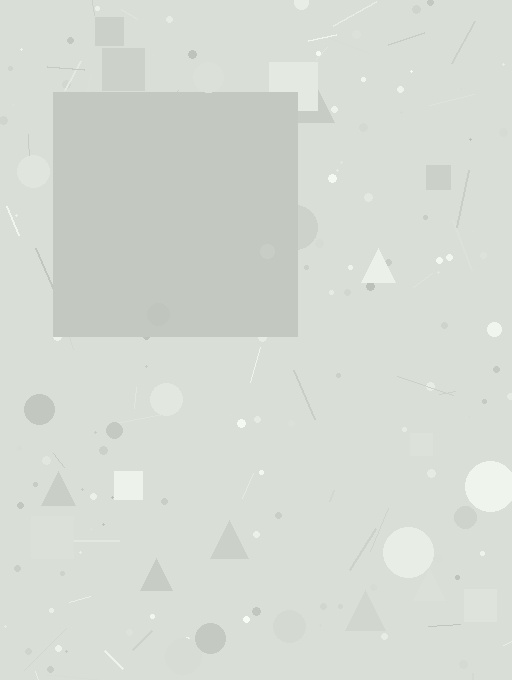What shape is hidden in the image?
A square is hidden in the image.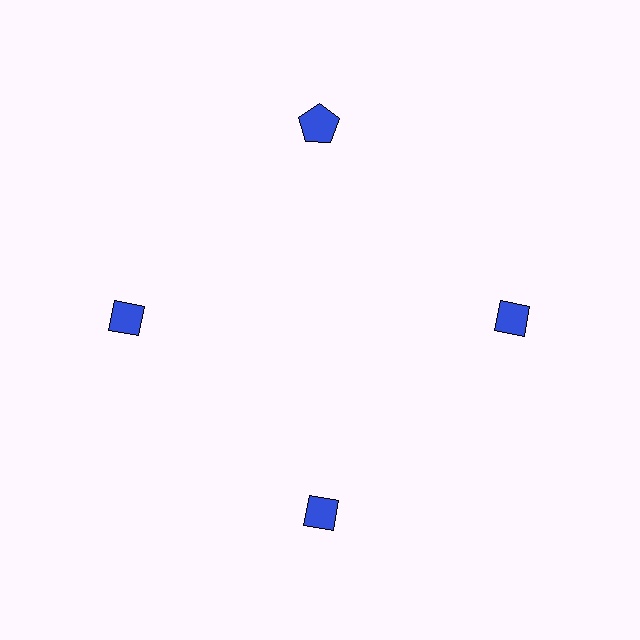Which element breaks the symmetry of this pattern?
The blue pentagon at roughly the 12 o'clock position breaks the symmetry. All other shapes are blue diamonds.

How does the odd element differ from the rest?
It has a different shape: pentagon instead of diamond.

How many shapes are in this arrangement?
There are 4 shapes arranged in a ring pattern.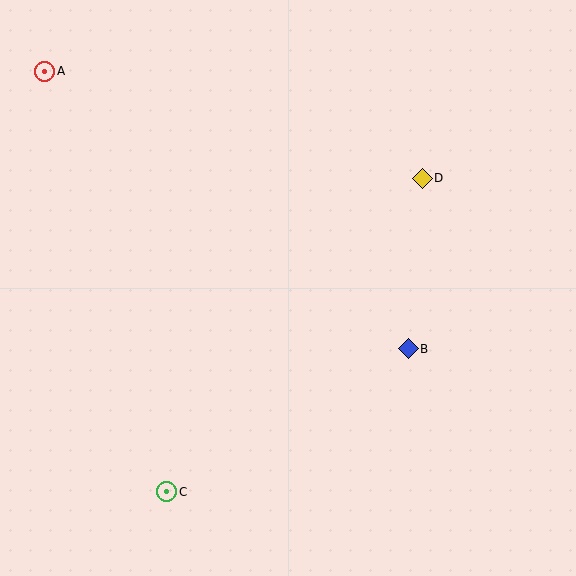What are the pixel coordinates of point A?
Point A is at (45, 71).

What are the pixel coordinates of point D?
Point D is at (422, 178).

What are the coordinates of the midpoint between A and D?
The midpoint between A and D is at (233, 125).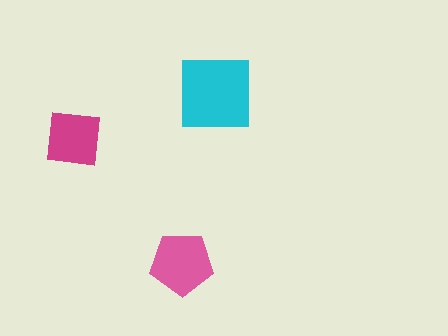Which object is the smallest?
The magenta square.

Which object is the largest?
The cyan square.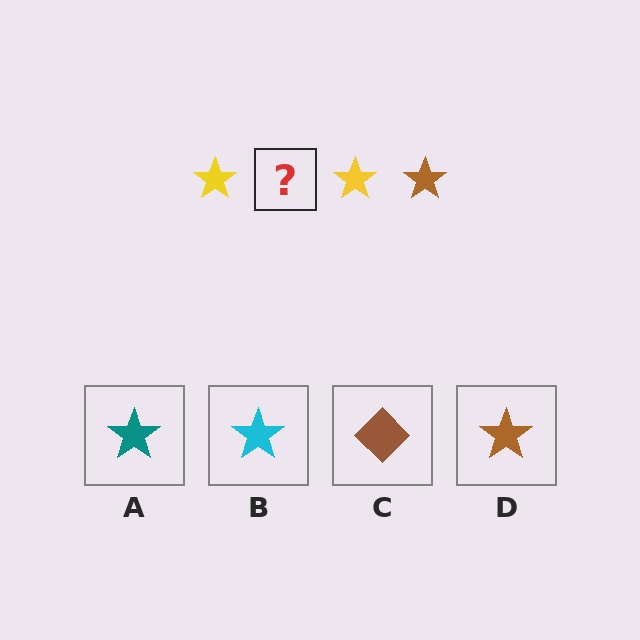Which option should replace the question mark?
Option D.